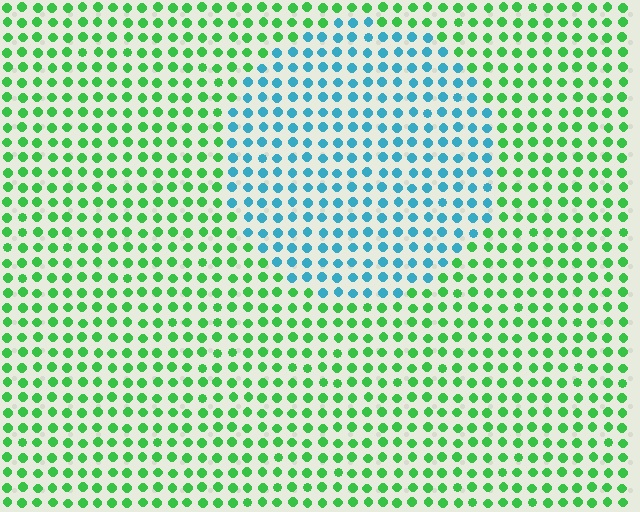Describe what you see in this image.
The image is filled with small green elements in a uniform arrangement. A circle-shaped region is visible where the elements are tinted to a slightly different hue, forming a subtle color boundary.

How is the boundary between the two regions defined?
The boundary is defined purely by a slight shift in hue (about 65 degrees). Spacing, size, and orientation are identical on both sides.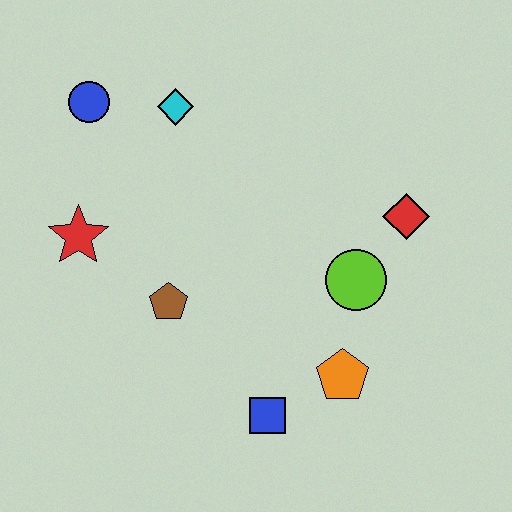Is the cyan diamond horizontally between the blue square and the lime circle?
No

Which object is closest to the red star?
The brown pentagon is closest to the red star.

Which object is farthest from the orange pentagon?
The blue circle is farthest from the orange pentagon.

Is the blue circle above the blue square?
Yes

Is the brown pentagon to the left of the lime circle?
Yes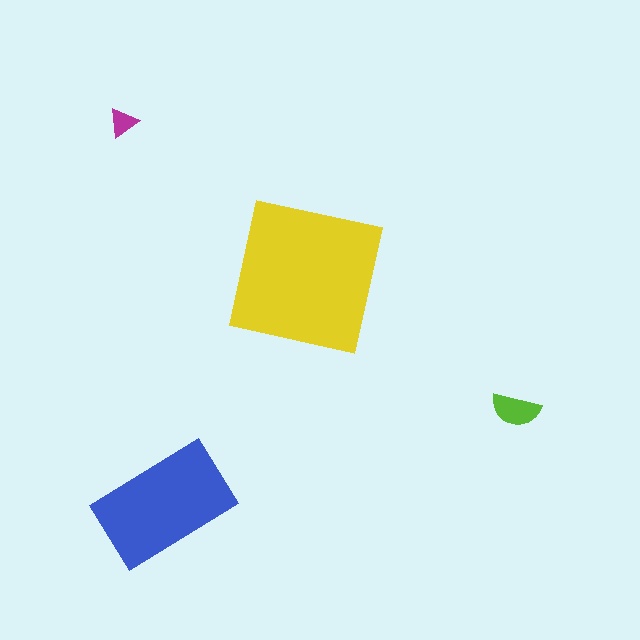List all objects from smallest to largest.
The magenta triangle, the lime semicircle, the blue rectangle, the yellow square.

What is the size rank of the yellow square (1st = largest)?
1st.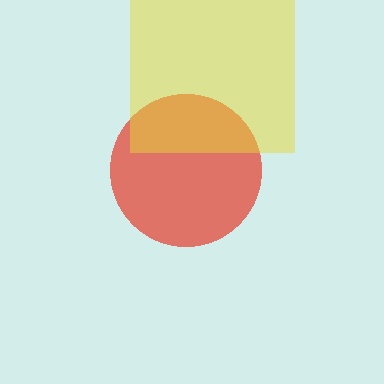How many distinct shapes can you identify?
There are 2 distinct shapes: a red circle, a yellow square.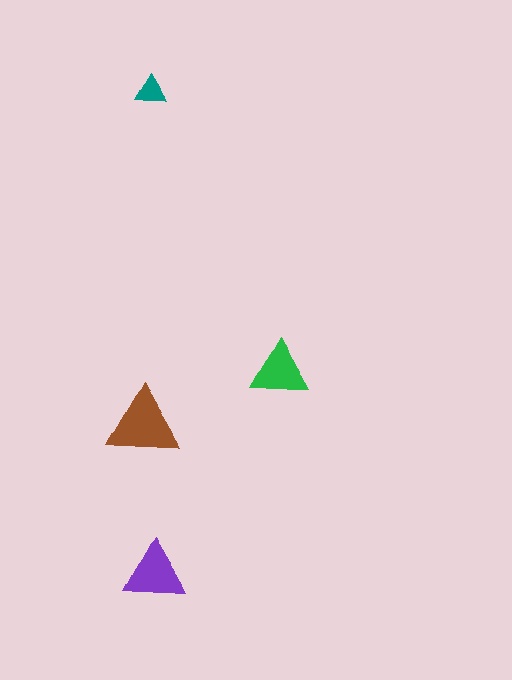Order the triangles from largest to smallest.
the brown one, the purple one, the green one, the teal one.